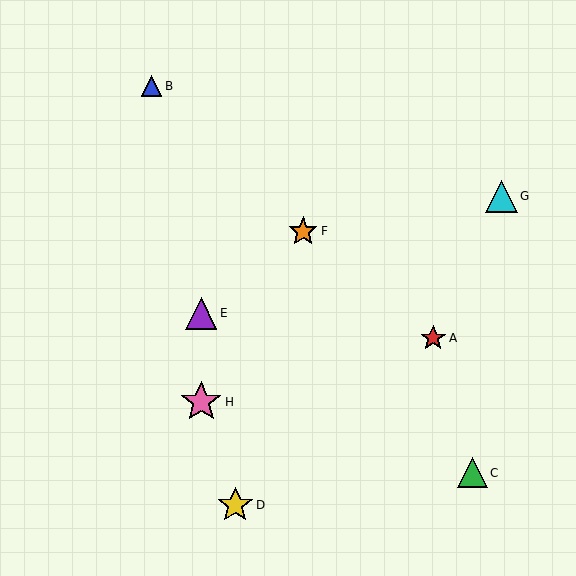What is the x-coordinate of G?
Object G is at x≈501.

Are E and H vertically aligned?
Yes, both are at x≈201.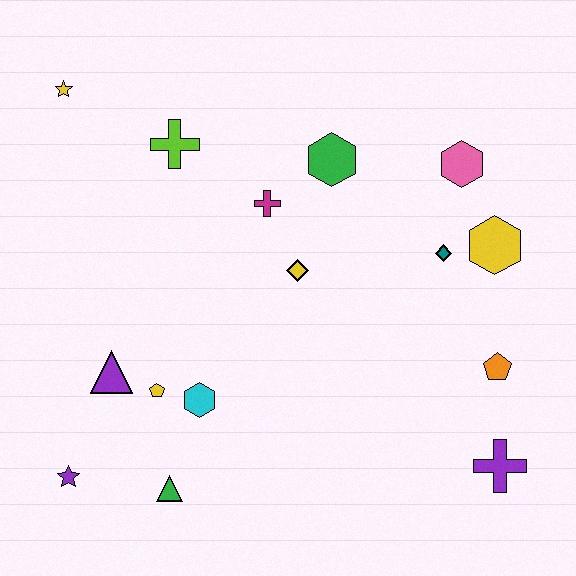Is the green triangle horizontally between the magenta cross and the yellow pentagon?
Yes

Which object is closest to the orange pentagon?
The purple cross is closest to the orange pentagon.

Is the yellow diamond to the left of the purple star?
No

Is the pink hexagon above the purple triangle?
Yes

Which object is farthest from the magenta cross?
The purple cross is farthest from the magenta cross.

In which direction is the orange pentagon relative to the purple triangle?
The orange pentagon is to the right of the purple triangle.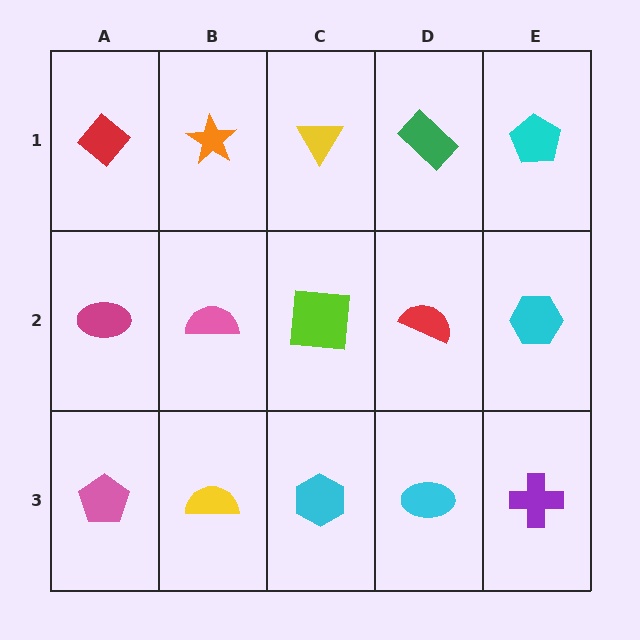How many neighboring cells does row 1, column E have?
2.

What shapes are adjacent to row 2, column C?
A yellow triangle (row 1, column C), a cyan hexagon (row 3, column C), a pink semicircle (row 2, column B), a red semicircle (row 2, column D).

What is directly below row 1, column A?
A magenta ellipse.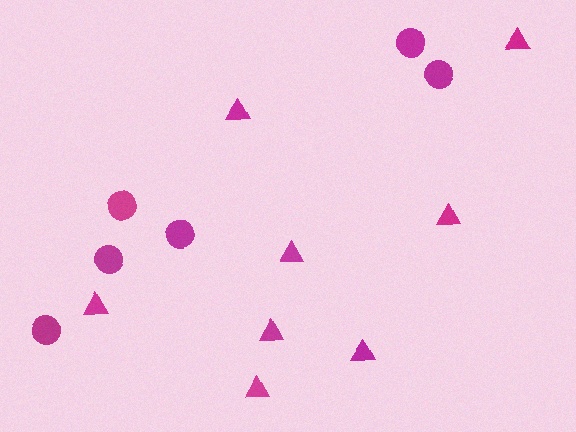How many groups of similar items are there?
There are 2 groups: one group of triangles (8) and one group of circles (6).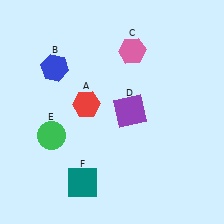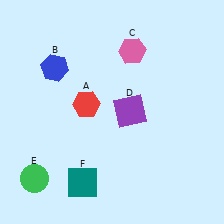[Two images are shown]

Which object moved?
The green circle (E) moved down.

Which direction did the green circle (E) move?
The green circle (E) moved down.